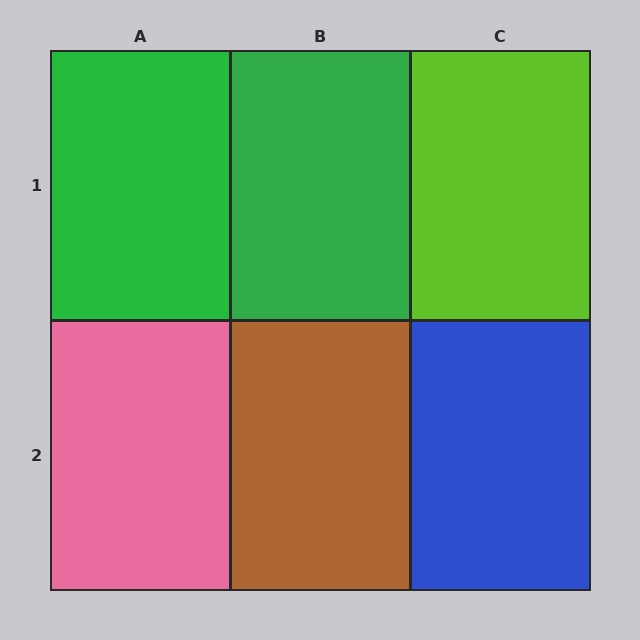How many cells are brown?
1 cell is brown.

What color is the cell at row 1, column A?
Green.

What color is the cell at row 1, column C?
Lime.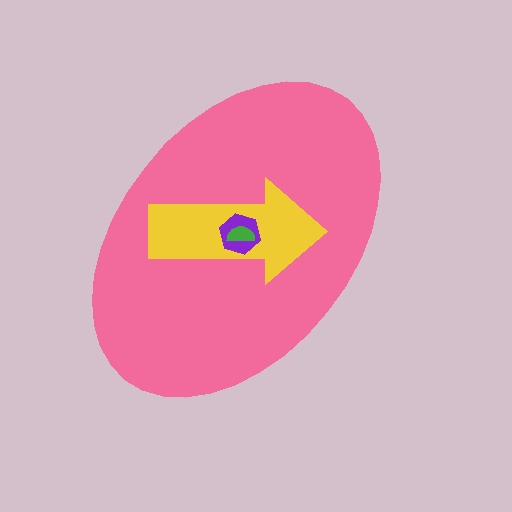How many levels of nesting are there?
4.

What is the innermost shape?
The green semicircle.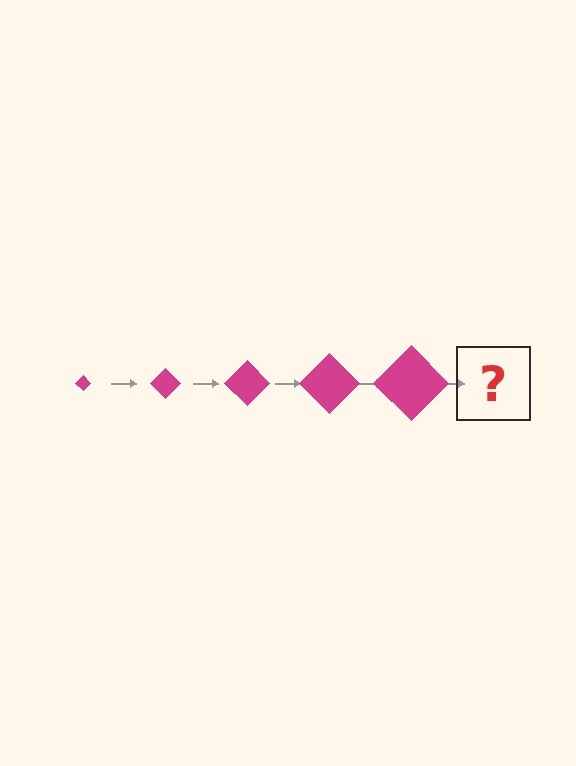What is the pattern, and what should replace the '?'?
The pattern is that the diamond gets progressively larger each step. The '?' should be a magenta diamond, larger than the previous one.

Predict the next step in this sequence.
The next step is a magenta diamond, larger than the previous one.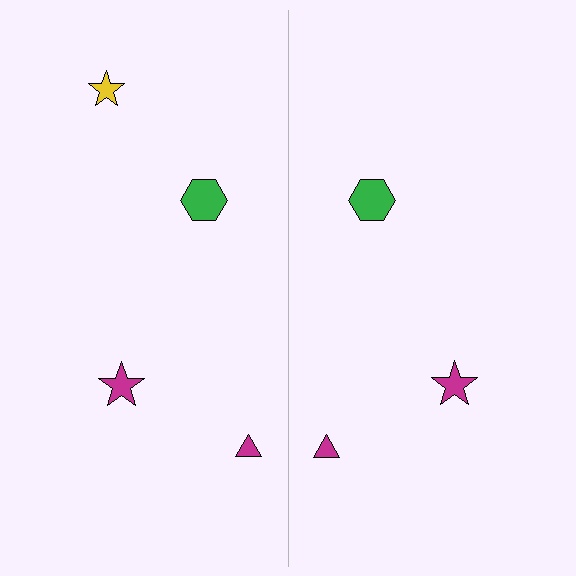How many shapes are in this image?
There are 7 shapes in this image.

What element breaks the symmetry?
A yellow star is missing from the right side.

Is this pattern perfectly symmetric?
No, the pattern is not perfectly symmetric. A yellow star is missing from the right side.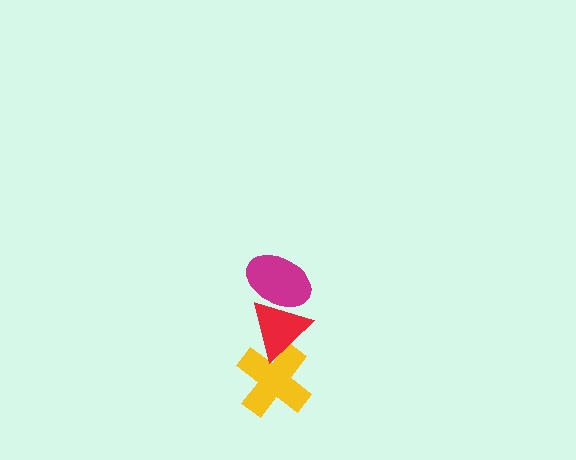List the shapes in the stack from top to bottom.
From top to bottom: the magenta ellipse, the red triangle, the yellow cross.